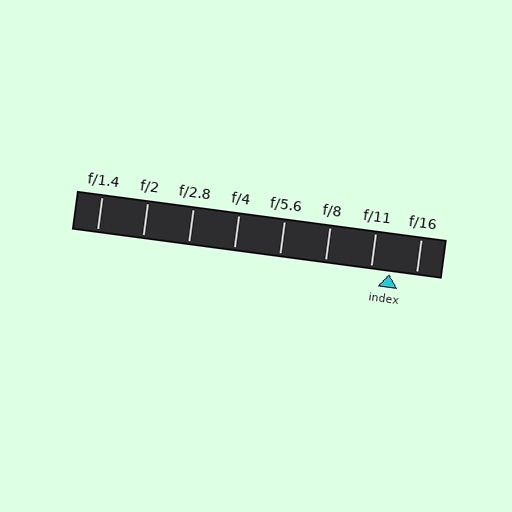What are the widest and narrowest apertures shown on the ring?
The widest aperture shown is f/1.4 and the narrowest is f/16.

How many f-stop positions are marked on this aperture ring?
There are 8 f-stop positions marked.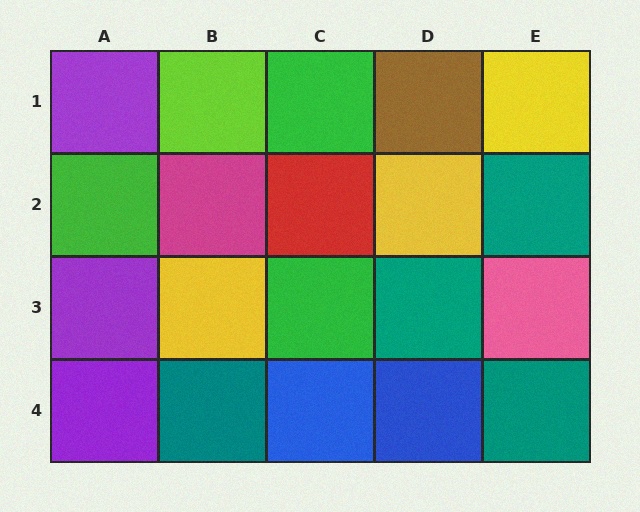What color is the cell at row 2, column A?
Green.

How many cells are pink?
1 cell is pink.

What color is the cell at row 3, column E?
Pink.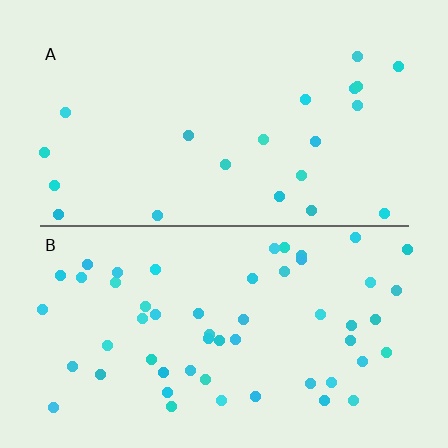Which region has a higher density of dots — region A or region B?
B (the bottom).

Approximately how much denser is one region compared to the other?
Approximately 2.6× — region B over region A.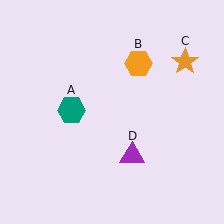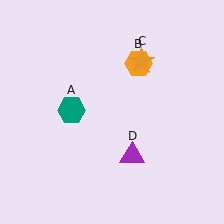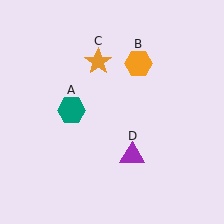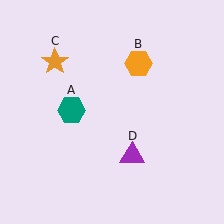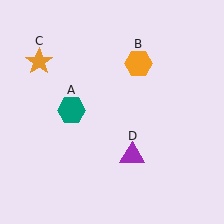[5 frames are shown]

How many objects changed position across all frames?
1 object changed position: orange star (object C).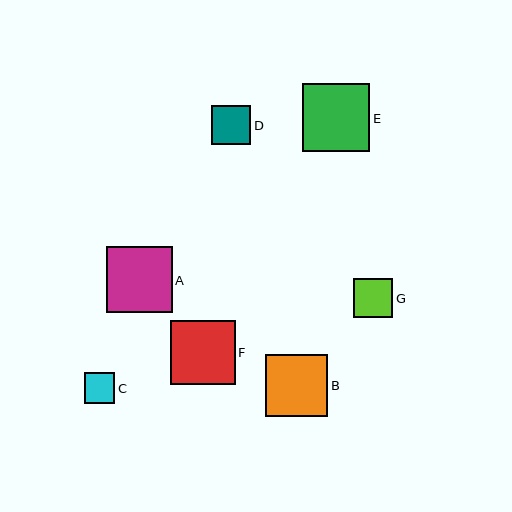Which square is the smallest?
Square C is the smallest with a size of approximately 31 pixels.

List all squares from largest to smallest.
From largest to smallest: E, A, F, B, G, D, C.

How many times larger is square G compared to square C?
Square G is approximately 1.3 times the size of square C.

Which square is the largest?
Square E is the largest with a size of approximately 67 pixels.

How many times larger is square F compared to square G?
Square F is approximately 1.6 times the size of square G.